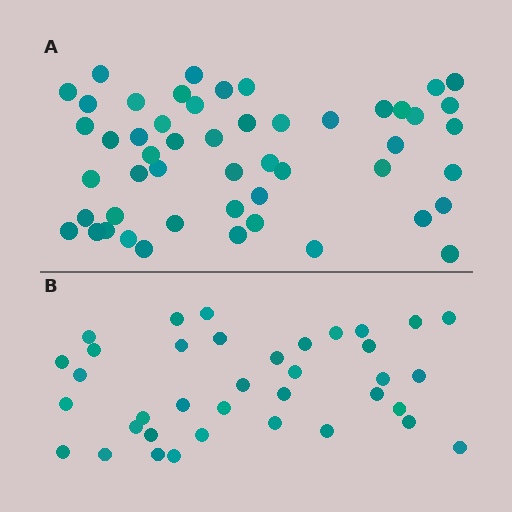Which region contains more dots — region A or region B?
Region A (the top region) has more dots.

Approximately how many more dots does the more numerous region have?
Region A has approximately 15 more dots than region B.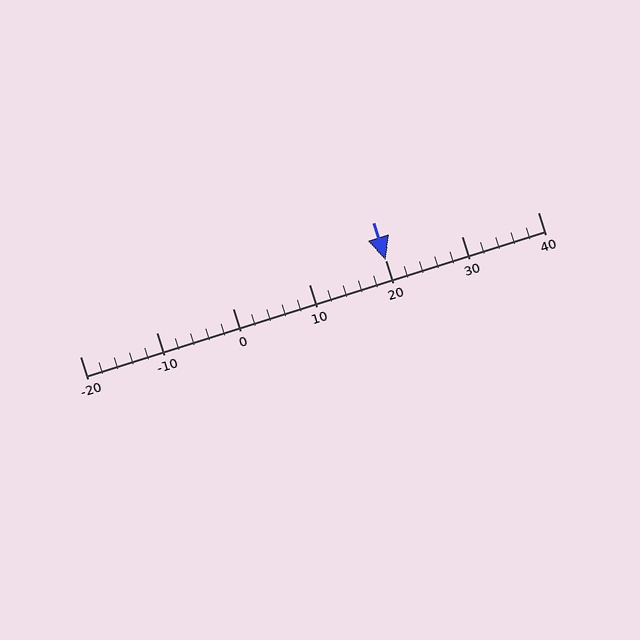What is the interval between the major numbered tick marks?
The major tick marks are spaced 10 units apart.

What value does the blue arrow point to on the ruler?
The blue arrow points to approximately 20.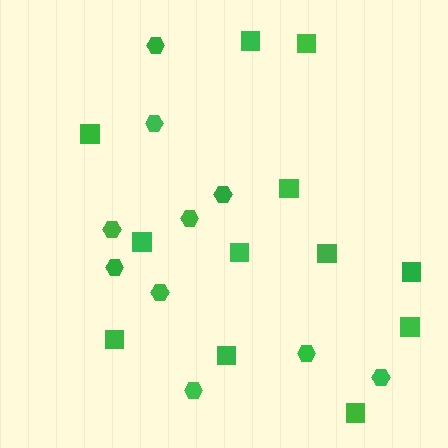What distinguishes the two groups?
There are 2 groups: one group of hexagons (10) and one group of squares (12).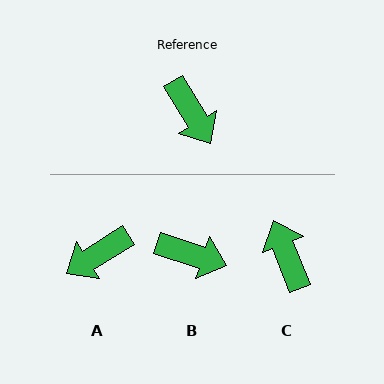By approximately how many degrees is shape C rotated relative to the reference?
Approximately 170 degrees counter-clockwise.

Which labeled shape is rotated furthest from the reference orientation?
C, about 170 degrees away.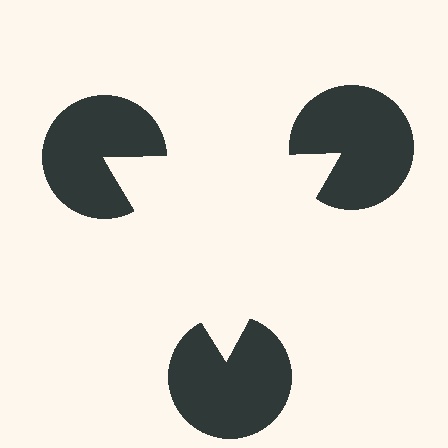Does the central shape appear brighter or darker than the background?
It typically appears slightly brighter than the background, even though no actual brightness change is drawn.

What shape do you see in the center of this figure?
An illusory triangle — its edges are inferred from the aligned wedge cuts in the pac-man discs, not physically drawn.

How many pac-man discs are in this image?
There are 3 — one at each vertex of the illusory triangle.